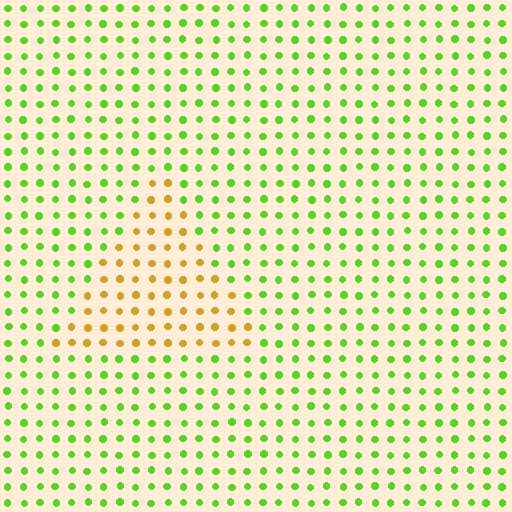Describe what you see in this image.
The image is filled with small lime elements in a uniform arrangement. A triangle-shaped region is visible where the elements are tinted to a slightly different hue, forming a subtle color boundary.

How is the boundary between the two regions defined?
The boundary is defined purely by a slight shift in hue (about 62 degrees). Spacing, size, and orientation are identical on both sides.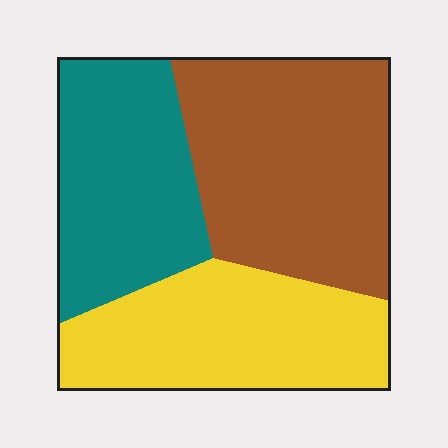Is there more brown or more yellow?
Brown.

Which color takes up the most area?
Brown, at roughly 40%.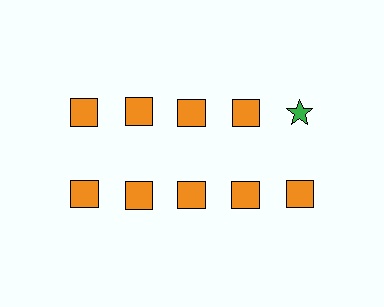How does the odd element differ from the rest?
It differs in both color (green instead of orange) and shape (star instead of square).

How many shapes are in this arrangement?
There are 10 shapes arranged in a grid pattern.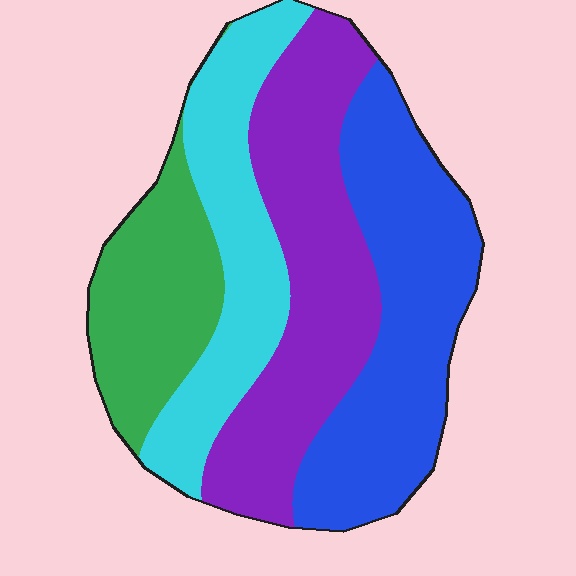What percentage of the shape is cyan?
Cyan takes up about one fifth (1/5) of the shape.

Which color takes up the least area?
Green, at roughly 20%.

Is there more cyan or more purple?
Purple.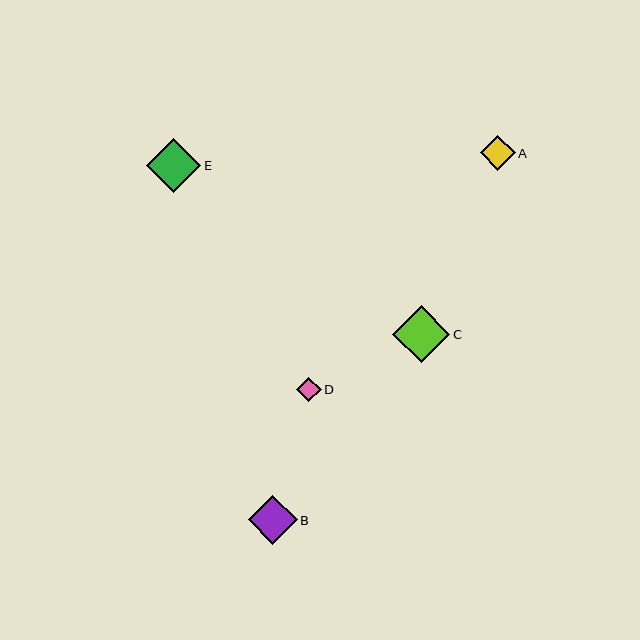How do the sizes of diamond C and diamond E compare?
Diamond C and diamond E are approximately the same size.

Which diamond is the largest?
Diamond C is the largest with a size of approximately 57 pixels.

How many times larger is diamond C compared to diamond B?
Diamond C is approximately 1.2 times the size of diamond B.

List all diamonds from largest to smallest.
From largest to smallest: C, E, B, A, D.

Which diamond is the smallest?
Diamond D is the smallest with a size of approximately 24 pixels.